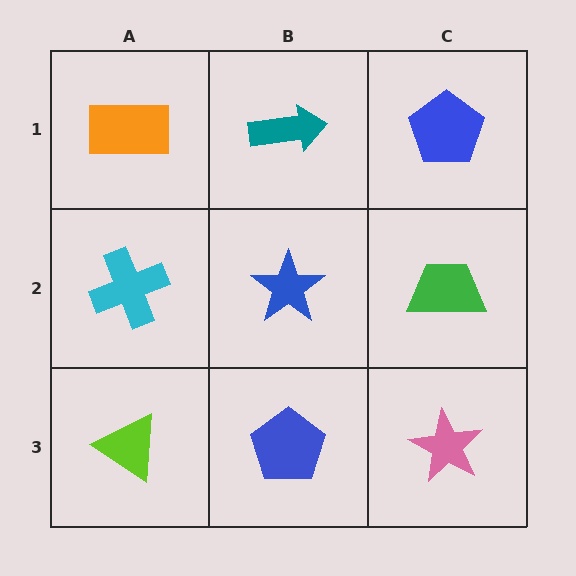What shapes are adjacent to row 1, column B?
A blue star (row 2, column B), an orange rectangle (row 1, column A), a blue pentagon (row 1, column C).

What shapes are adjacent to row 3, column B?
A blue star (row 2, column B), a lime triangle (row 3, column A), a pink star (row 3, column C).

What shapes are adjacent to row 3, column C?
A green trapezoid (row 2, column C), a blue pentagon (row 3, column B).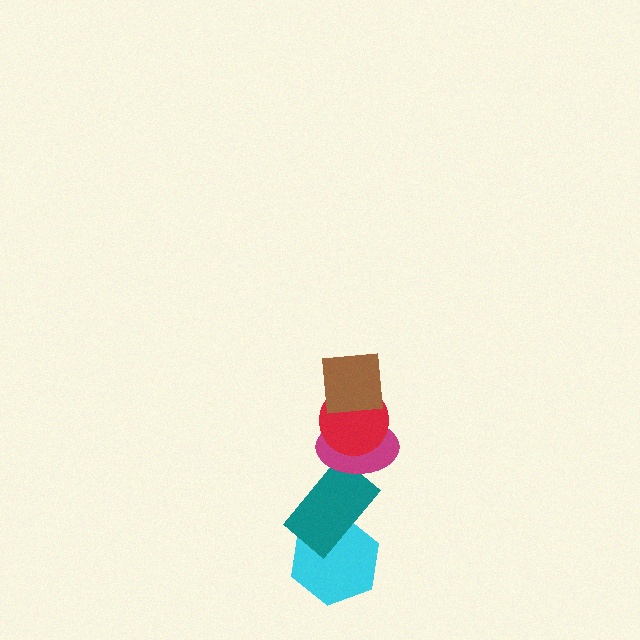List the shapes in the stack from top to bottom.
From top to bottom: the brown square, the red circle, the magenta ellipse, the teal rectangle, the cyan hexagon.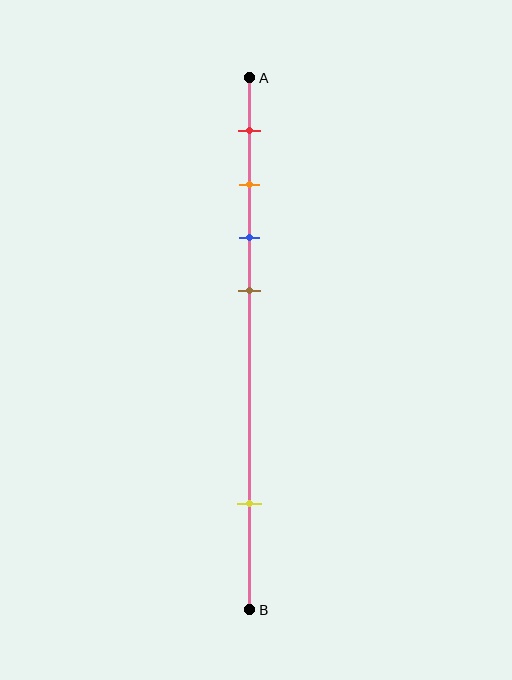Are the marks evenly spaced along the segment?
No, the marks are not evenly spaced.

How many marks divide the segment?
There are 5 marks dividing the segment.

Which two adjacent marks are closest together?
The orange and blue marks are the closest adjacent pair.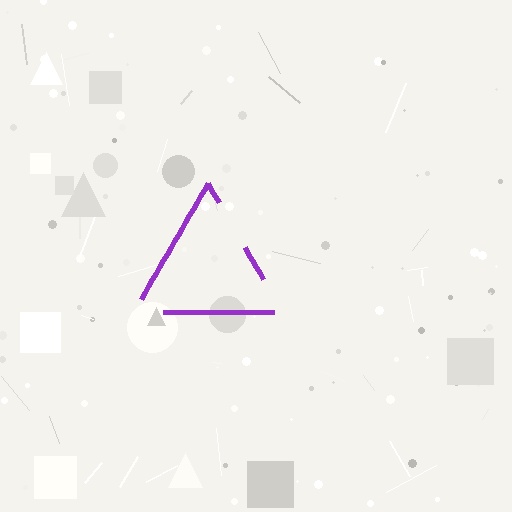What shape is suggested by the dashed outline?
The dashed outline suggests a triangle.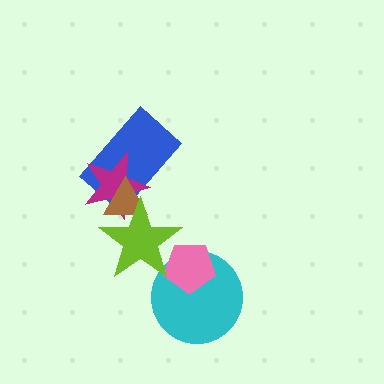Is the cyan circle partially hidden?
Yes, it is partially covered by another shape.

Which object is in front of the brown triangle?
The lime star is in front of the brown triangle.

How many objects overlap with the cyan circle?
2 objects overlap with the cyan circle.